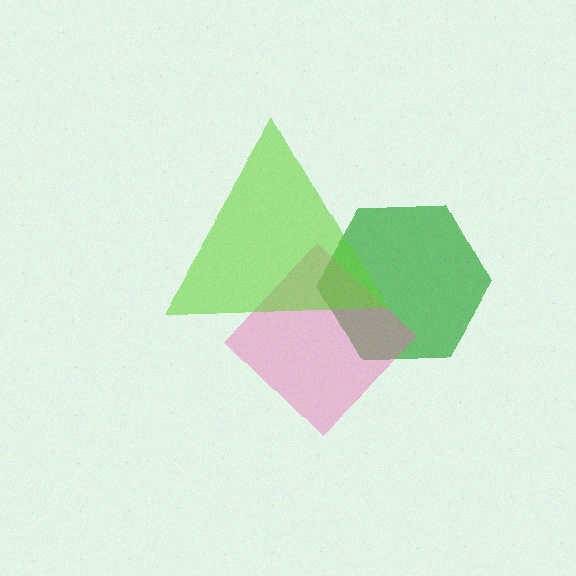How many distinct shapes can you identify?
There are 3 distinct shapes: a green hexagon, a pink diamond, a lime triangle.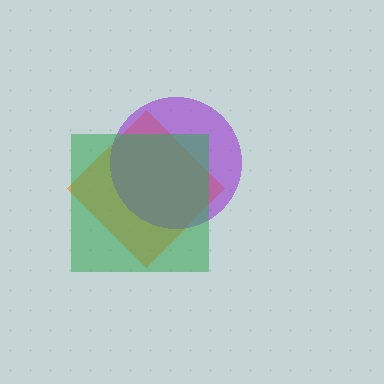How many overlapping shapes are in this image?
There are 3 overlapping shapes in the image.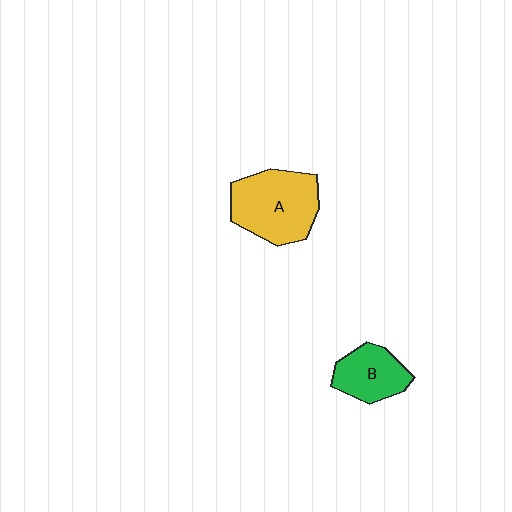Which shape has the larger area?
Shape A (yellow).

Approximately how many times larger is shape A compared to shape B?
Approximately 1.7 times.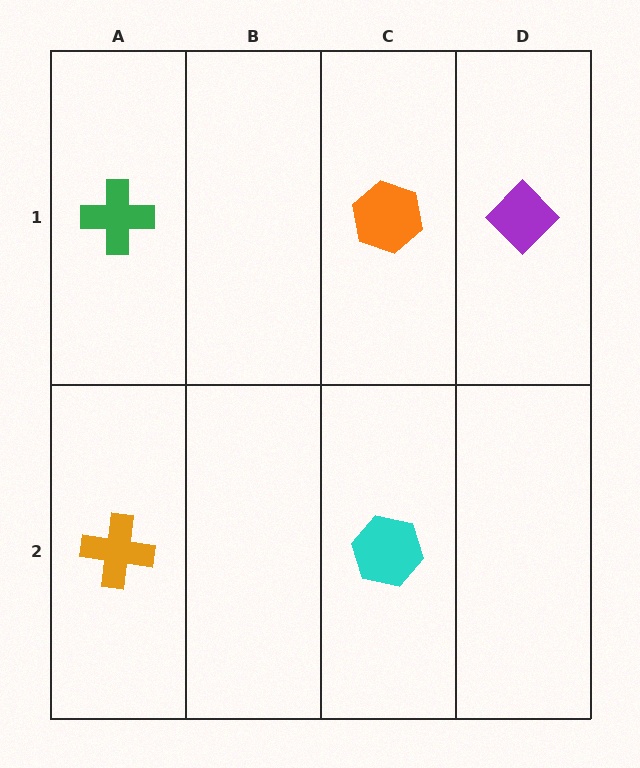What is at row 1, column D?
A purple diamond.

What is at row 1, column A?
A green cross.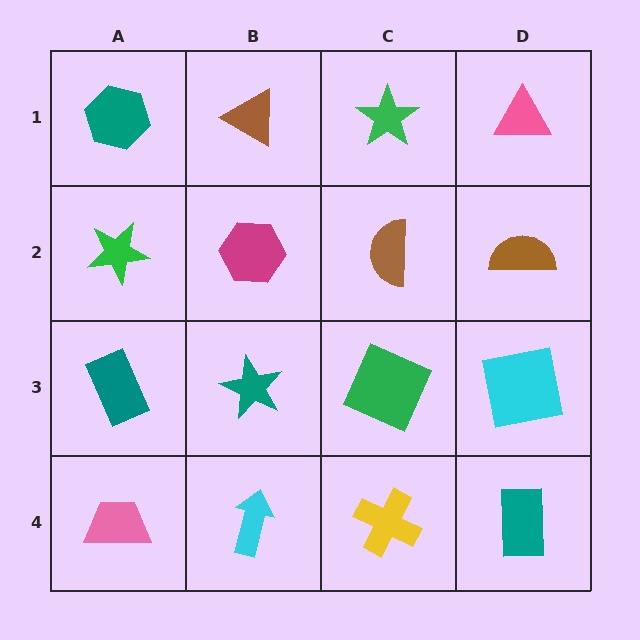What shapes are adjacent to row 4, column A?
A teal rectangle (row 3, column A), a cyan arrow (row 4, column B).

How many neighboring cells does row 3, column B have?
4.